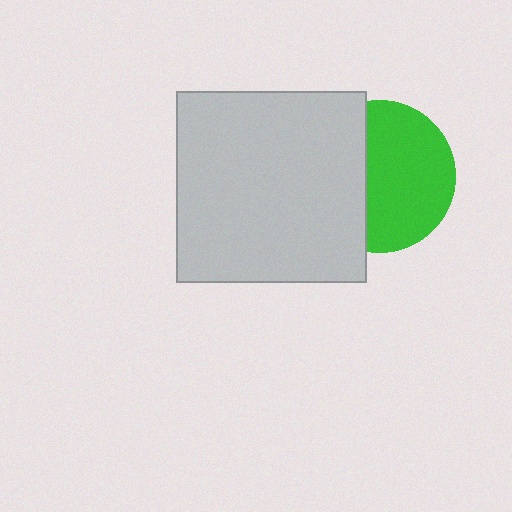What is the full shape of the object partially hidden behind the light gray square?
The partially hidden object is a green circle.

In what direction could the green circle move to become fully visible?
The green circle could move right. That would shift it out from behind the light gray square entirely.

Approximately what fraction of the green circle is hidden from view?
Roughly 40% of the green circle is hidden behind the light gray square.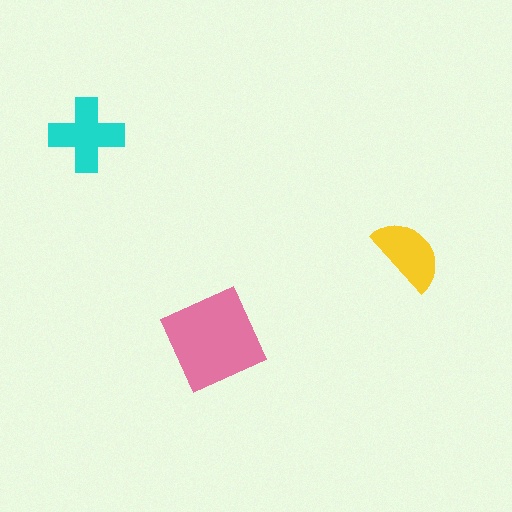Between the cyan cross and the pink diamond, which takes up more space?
The pink diamond.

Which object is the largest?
The pink diamond.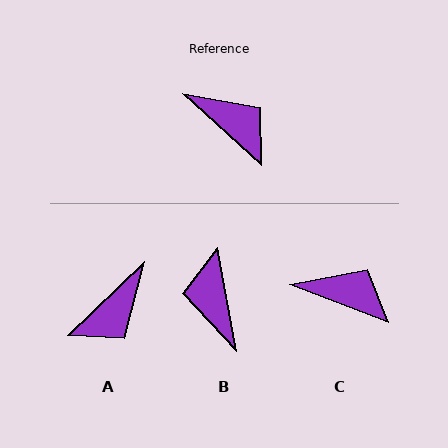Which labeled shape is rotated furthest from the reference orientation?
B, about 143 degrees away.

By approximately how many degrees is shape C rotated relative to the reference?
Approximately 21 degrees counter-clockwise.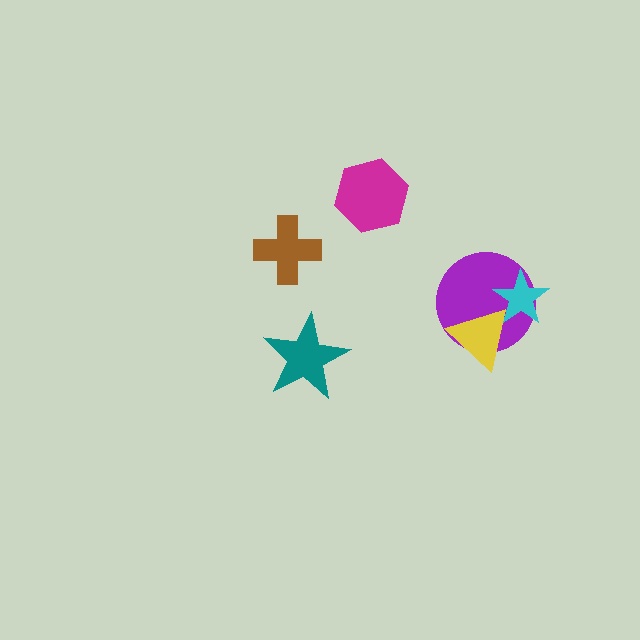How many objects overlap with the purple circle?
2 objects overlap with the purple circle.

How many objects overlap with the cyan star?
2 objects overlap with the cyan star.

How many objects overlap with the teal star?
0 objects overlap with the teal star.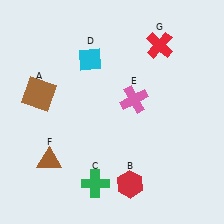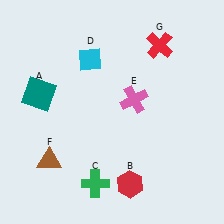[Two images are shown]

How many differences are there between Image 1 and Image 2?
There is 1 difference between the two images.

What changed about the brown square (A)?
In Image 1, A is brown. In Image 2, it changed to teal.